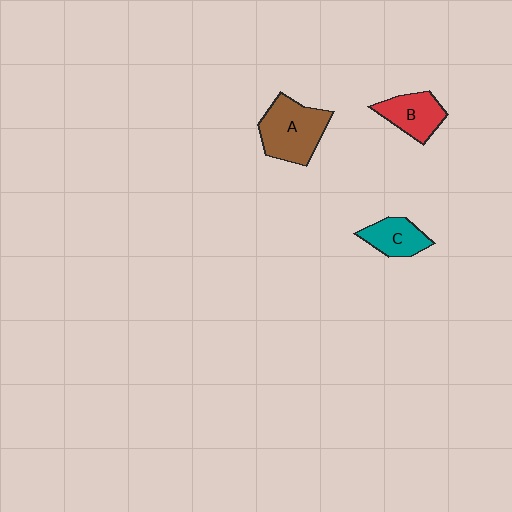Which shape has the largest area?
Shape A (brown).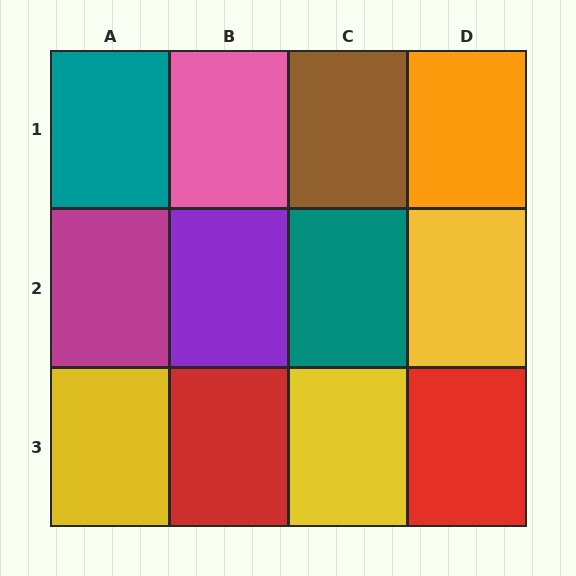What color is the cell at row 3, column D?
Red.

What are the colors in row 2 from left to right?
Magenta, purple, teal, yellow.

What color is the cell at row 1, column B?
Pink.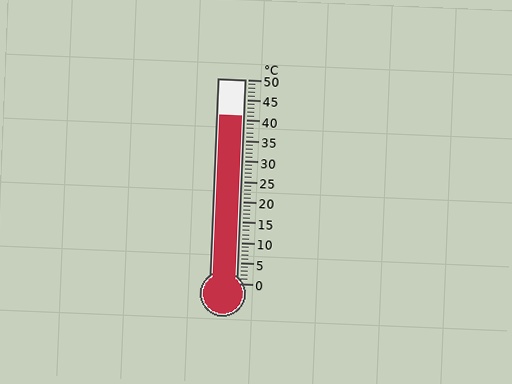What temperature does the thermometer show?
The thermometer shows approximately 41°C.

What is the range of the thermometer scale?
The thermometer scale ranges from 0°C to 50°C.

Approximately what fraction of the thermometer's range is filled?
The thermometer is filled to approximately 80% of its range.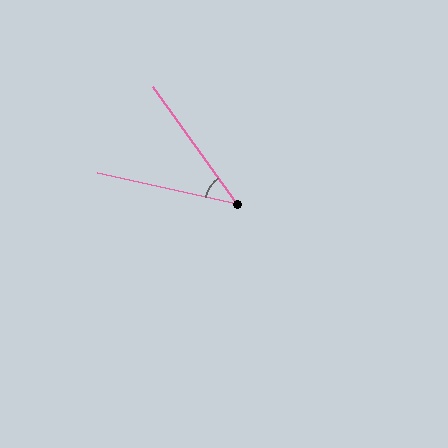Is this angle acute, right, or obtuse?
It is acute.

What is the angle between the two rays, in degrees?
Approximately 41 degrees.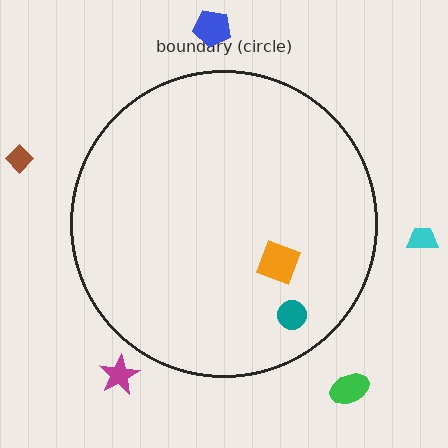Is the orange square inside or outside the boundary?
Inside.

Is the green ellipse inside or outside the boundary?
Outside.